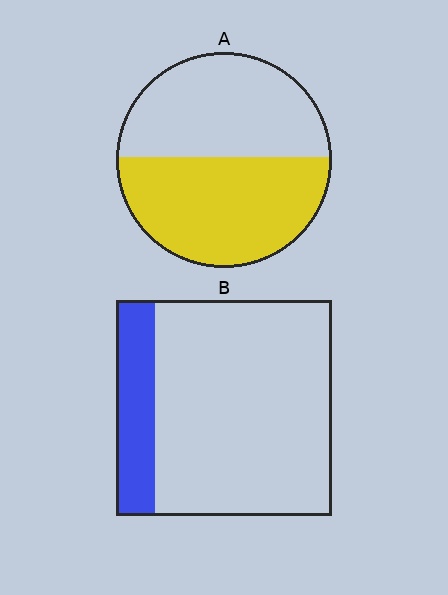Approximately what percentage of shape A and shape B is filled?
A is approximately 50% and B is approximately 20%.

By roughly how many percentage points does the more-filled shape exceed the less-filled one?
By roughly 35 percentage points (A over B).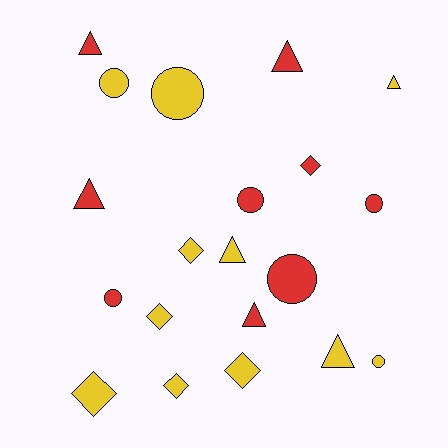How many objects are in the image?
There are 20 objects.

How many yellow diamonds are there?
There are 5 yellow diamonds.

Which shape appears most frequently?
Circle, with 7 objects.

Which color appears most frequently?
Yellow, with 11 objects.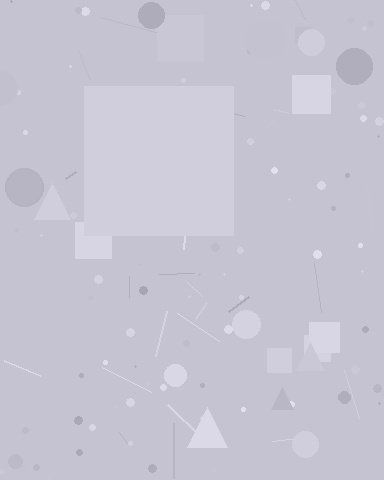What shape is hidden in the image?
A square is hidden in the image.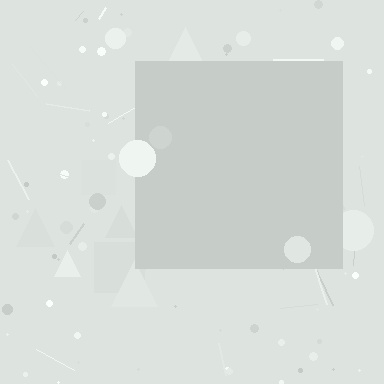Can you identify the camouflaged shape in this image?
The camouflaged shape is a square.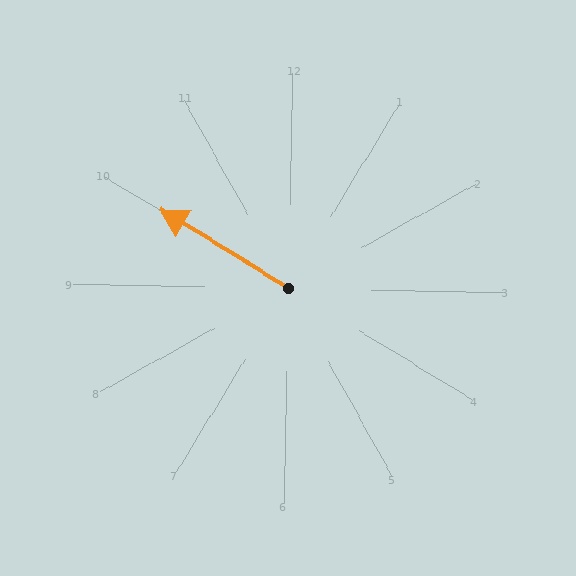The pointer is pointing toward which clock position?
Roughly 10 o'clock.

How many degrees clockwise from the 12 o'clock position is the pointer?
Approximately 301 degrees.